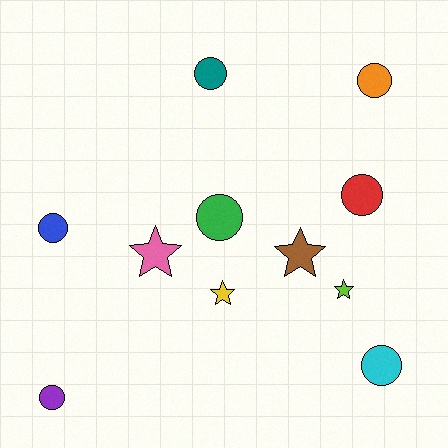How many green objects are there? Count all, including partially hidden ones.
There is 1 green object.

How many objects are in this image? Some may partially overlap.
There are 11 objects.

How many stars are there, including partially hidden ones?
There are 4 stars.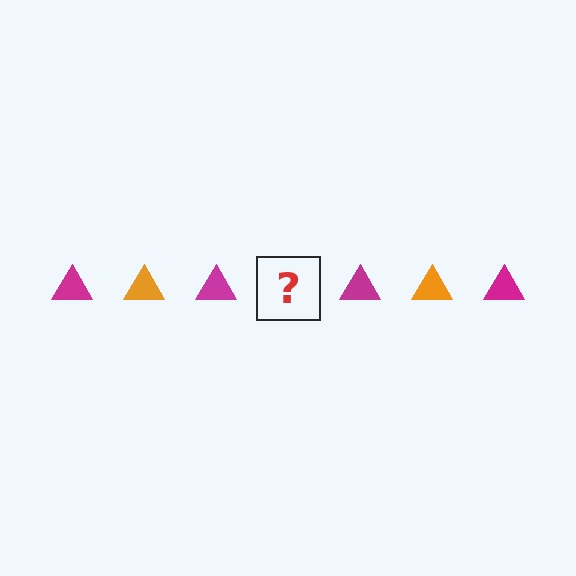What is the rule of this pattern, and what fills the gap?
The rule is that the pattern cycles through magenta, orange triangles. The gap should be filled with an orange triangle.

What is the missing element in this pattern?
The missing element is an orange triangle.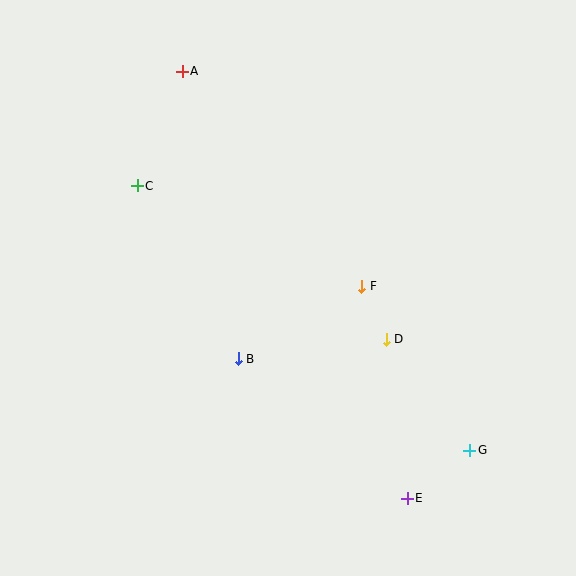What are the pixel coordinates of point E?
Point E is at (407, 498).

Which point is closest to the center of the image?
Point F at (362, 286) is closest to the center.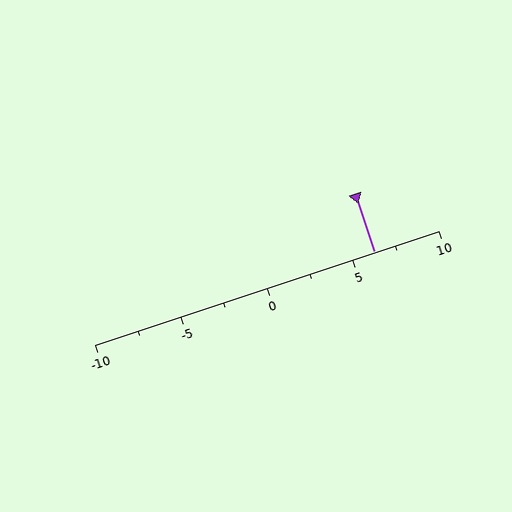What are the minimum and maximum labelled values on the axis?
The axis runs from -10 to 10.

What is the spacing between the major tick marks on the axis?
The major ticks are spaced 5 apart.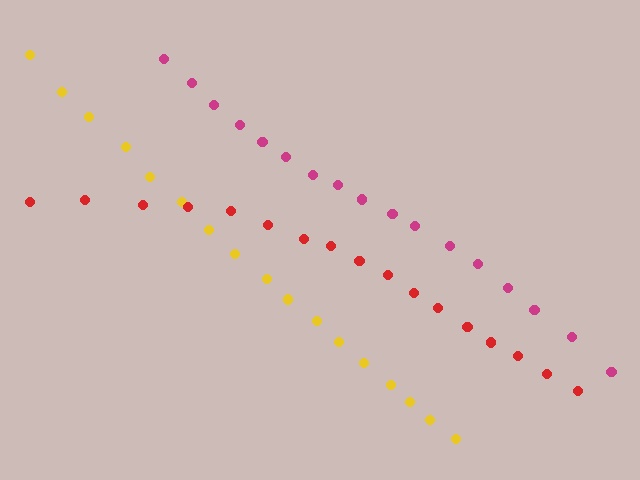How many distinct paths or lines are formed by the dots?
There are 3 distinct paths.